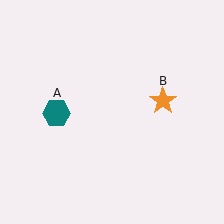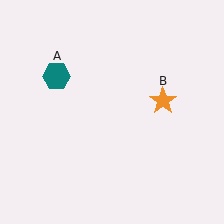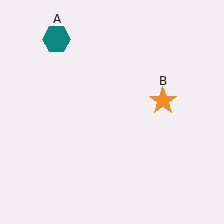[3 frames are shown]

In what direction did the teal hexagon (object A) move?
The teal hexagon (object A) moved up.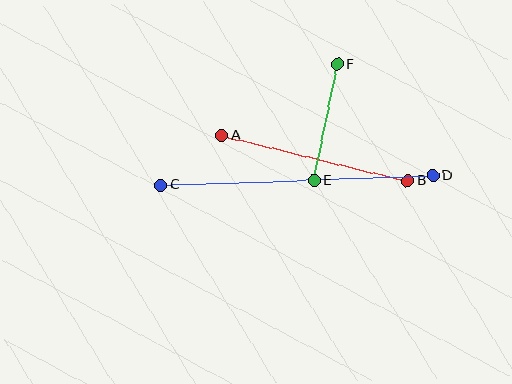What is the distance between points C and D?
The distance is approximately 273 pixels.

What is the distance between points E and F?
The distance is approximately 119 pixels.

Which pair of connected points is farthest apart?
Points C and D are farthest apart.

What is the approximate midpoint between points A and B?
The midpoint is at approximately (315, 158) pixels.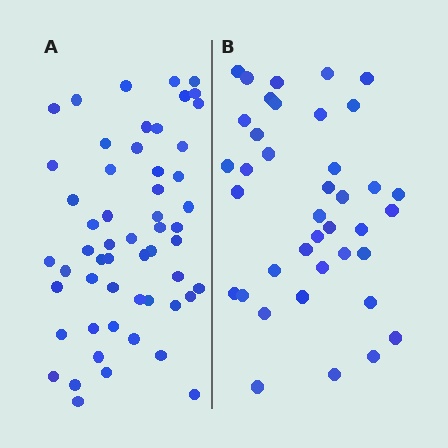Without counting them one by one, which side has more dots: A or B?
Region A (the left region) has more dots.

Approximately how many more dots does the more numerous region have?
Region A has approximately 15 more dots than region B.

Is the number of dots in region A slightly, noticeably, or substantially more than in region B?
Region A has noticeably more, but not dramatically so. The ratio is roughly 1.4 to 1.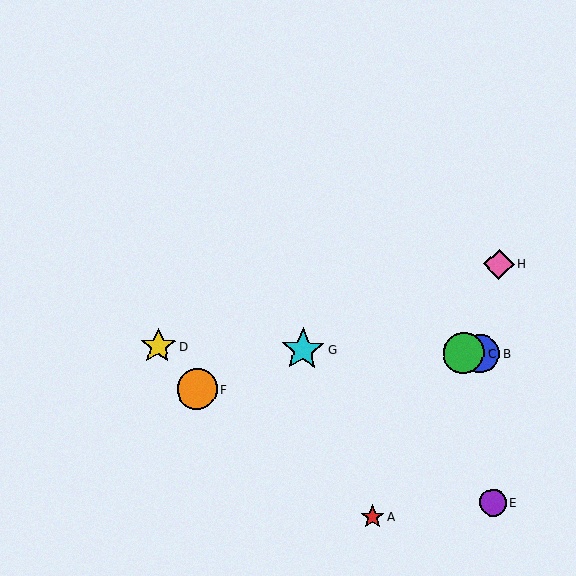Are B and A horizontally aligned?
No, B is at y≈354 and A is at y≈517.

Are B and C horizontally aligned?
Yes, both are at y≈354.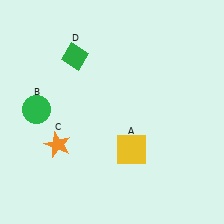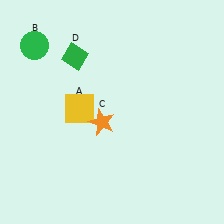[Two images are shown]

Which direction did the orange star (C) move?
The orange star (C) moved right.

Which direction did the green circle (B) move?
The green circle (B) moved up.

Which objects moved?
The objects that moved are: the yellow square (A), the green circle (B), the orange star (C).